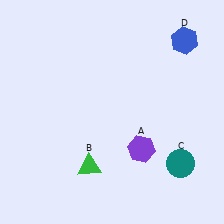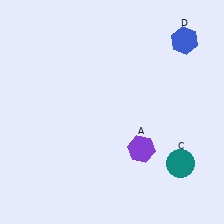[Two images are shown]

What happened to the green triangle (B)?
The green triangle (B) was removed in Image 2. It was in the bottom-left area of Image 1.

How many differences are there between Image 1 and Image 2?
There is 1 difference between the two images.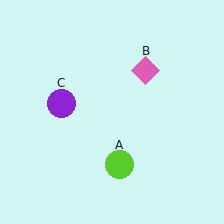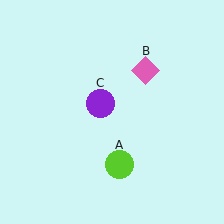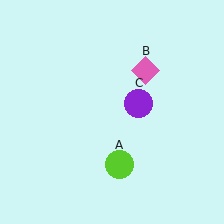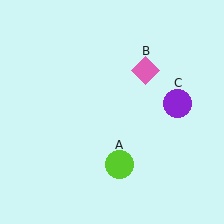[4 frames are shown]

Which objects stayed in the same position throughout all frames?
Lime circle (object A) and pink diamond (object B) remained stationary.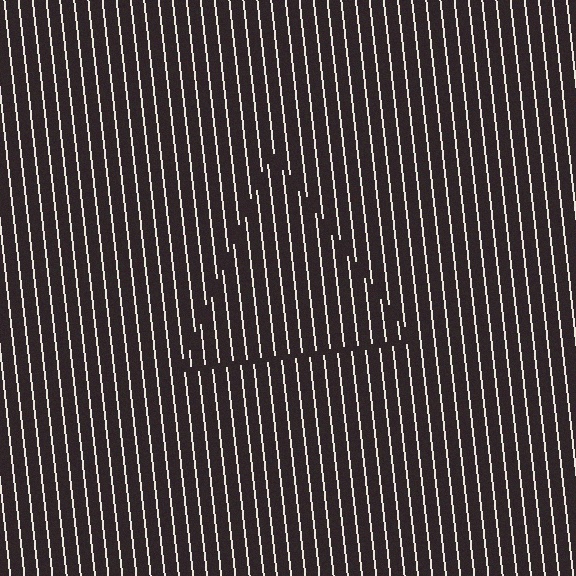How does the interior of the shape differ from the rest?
The interior of the shape contains the same grating, shifted by half a period — the contour is defined by the phase discontinuity where line-ends from the inner and outer gratings abut.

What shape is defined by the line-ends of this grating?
An illusory triangle. The interior of the shape contains the same grating, shifted by half a period — the contour is defined by the phase discontinuity where line-ends from the inner and outer gratings abut.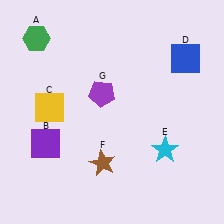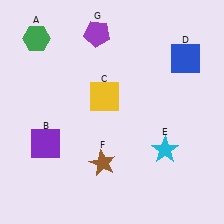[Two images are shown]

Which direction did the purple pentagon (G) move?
The purple pentagon (G) moved up.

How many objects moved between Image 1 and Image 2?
2 objects moved between the two images.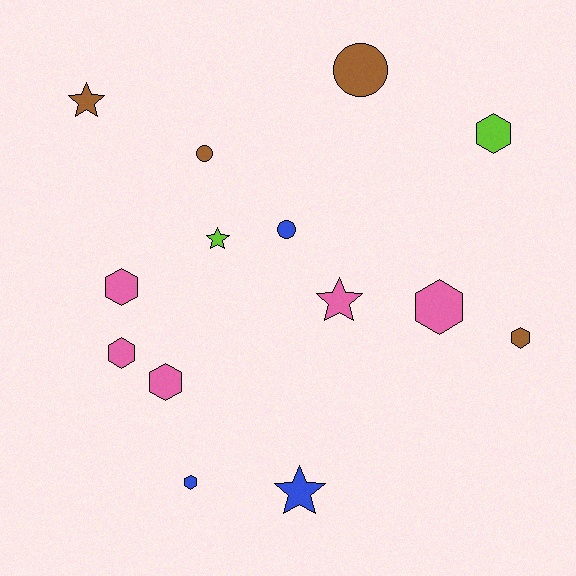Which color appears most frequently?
Pink, with 5 objects.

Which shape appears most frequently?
Hexagon, with 7 objects.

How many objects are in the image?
There are 14 objects.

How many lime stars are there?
There is 1 lime star.